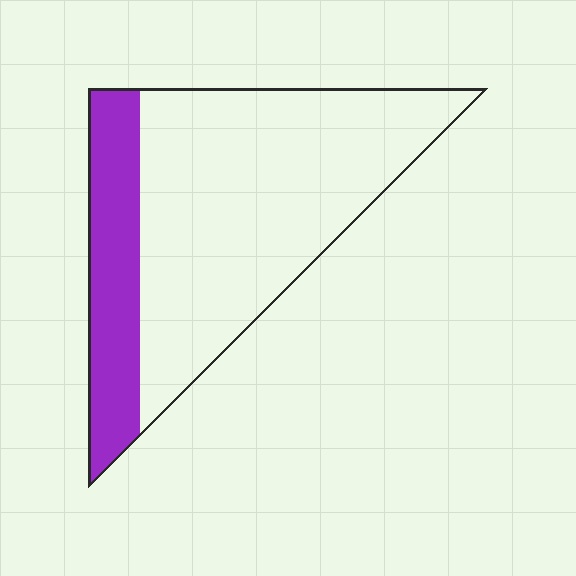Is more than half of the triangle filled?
No.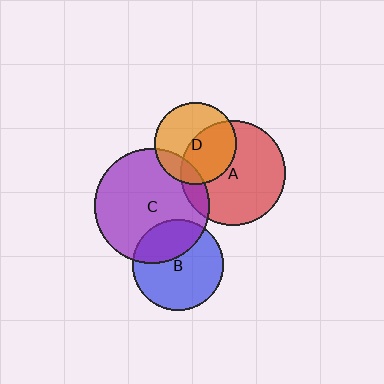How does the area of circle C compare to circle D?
Approximately 1.9 times.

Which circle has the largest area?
Circle C (purple).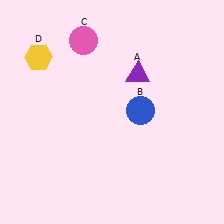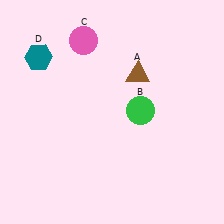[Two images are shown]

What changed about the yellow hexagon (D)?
In Image 1, D is yellow. In Image 2, it changed to teal.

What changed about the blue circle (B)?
In Image 1, B is blue. In Image 2, it changed to green.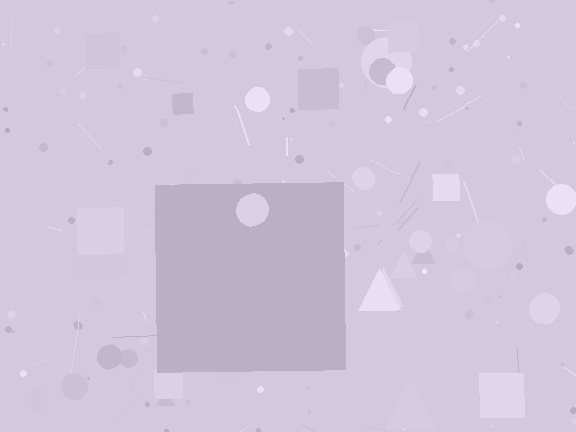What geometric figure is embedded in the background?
A square is embedded in the background.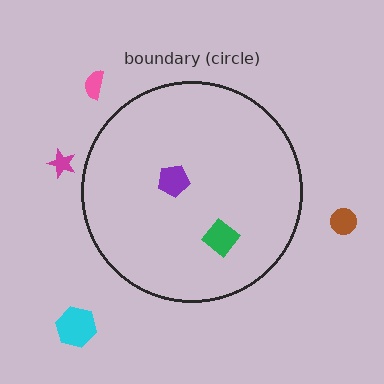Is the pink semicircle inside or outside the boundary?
Outside.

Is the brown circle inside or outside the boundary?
Outside.